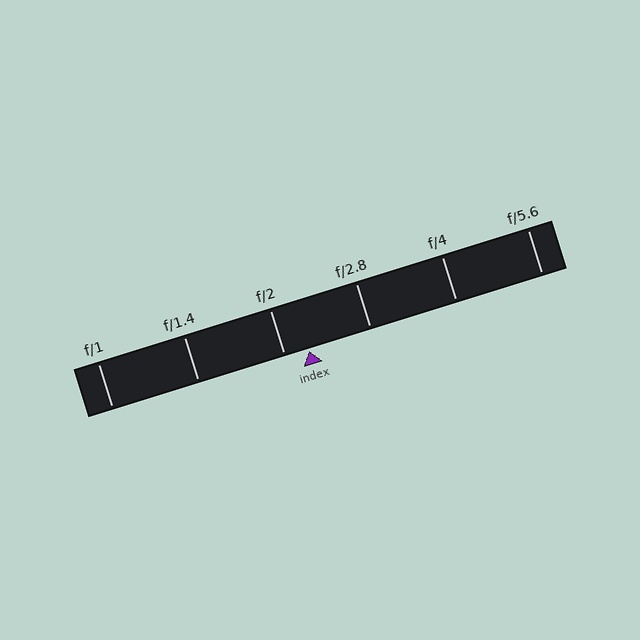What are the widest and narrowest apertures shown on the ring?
The widest aperture shown is f/1 and the narrowest is f/5.6.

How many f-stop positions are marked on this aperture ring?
There are 6 f-stop positions marked.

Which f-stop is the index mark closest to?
The index mark is closest to f/2.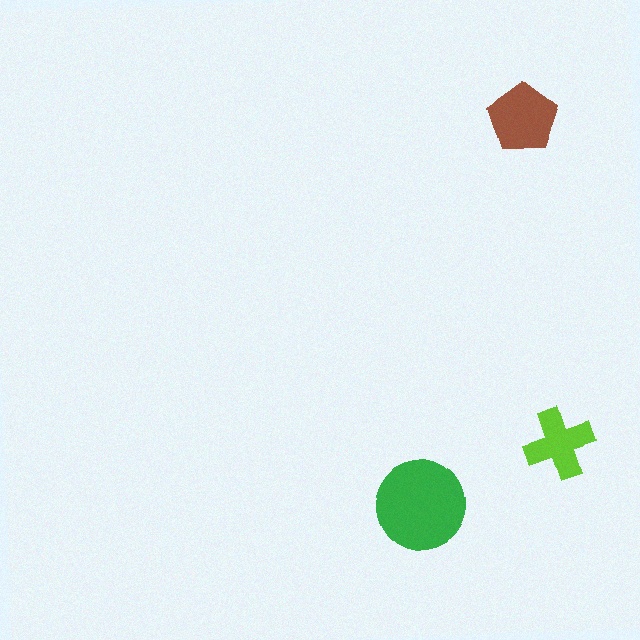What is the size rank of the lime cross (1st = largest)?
3rd.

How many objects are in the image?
There are 3 objects in the image.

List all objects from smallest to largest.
The lime cross, the brown pentagon, the green circle.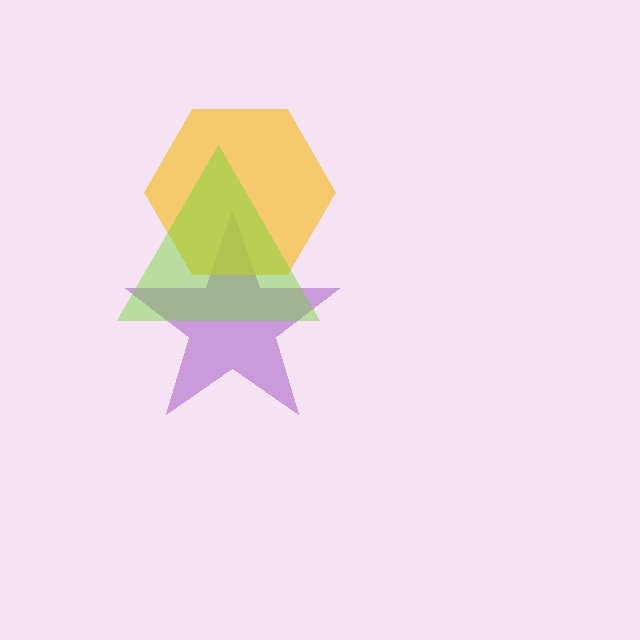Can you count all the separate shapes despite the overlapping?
Yes, there are 3 separate shapes.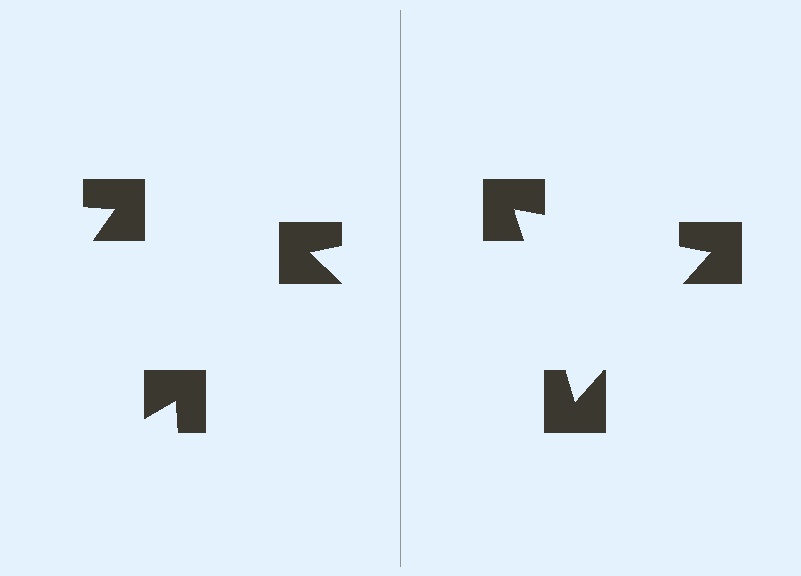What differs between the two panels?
The notched squares are positioned identically on both sides; only the wedge orientations differ. On the right they align to a triangle; on the left they are misaligned.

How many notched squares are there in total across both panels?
6 — 3 on each side.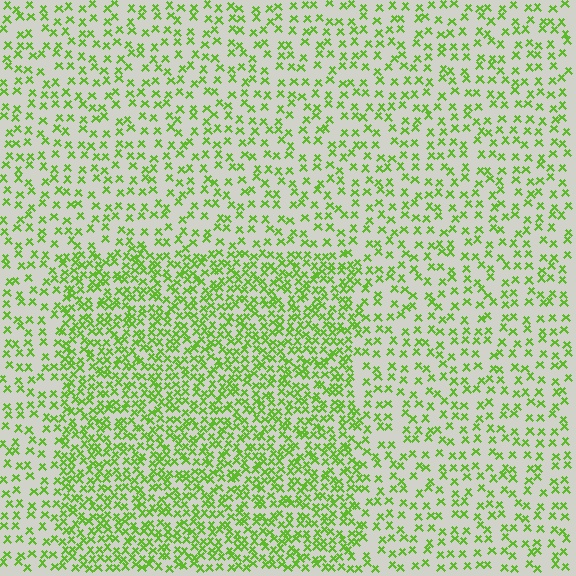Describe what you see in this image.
The image contains small lime elements arranged at two different densities. A rectangle-shaped region is visible where the elements are more densely packed than the surrounding area.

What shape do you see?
I see a rectangle.